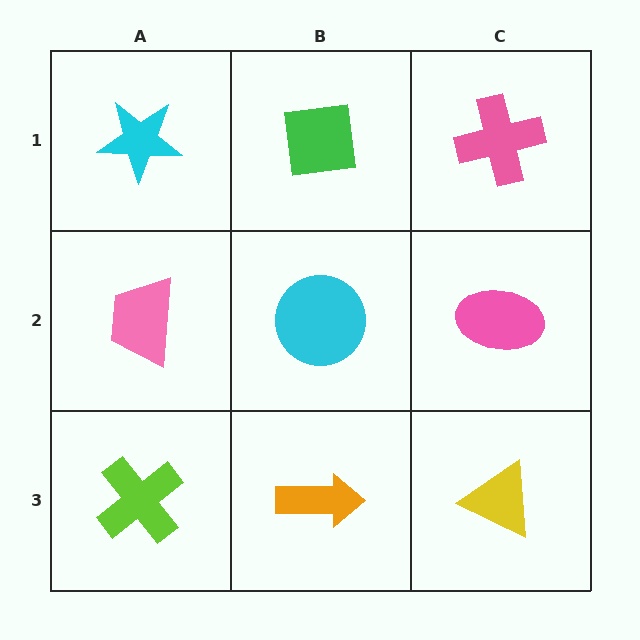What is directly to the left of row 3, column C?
An orange arrow.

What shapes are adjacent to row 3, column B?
A cyan circle (row 2, column B), a lime cross (row 3, column A), a yellow triangle (row 3, column C).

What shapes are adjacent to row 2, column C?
A pink cross (row 1, column C), a yellow triangle (row 3, column C), a cyan circle (row 2, column B).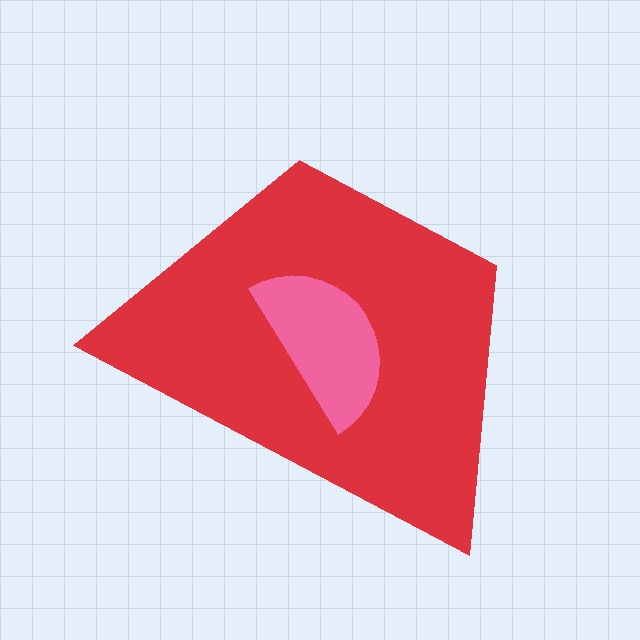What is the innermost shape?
The pink semicircle.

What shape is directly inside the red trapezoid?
The pink semicircle.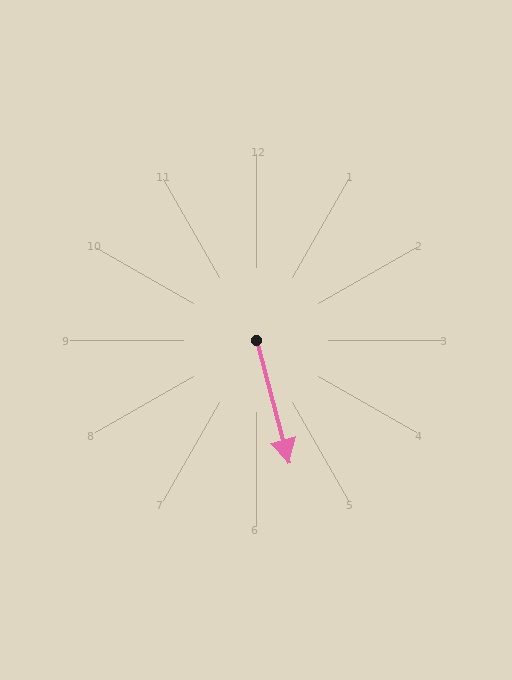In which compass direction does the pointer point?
South.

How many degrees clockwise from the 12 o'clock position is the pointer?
Approximately 165 degrees.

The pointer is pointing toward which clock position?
Roughly 5 o'clock.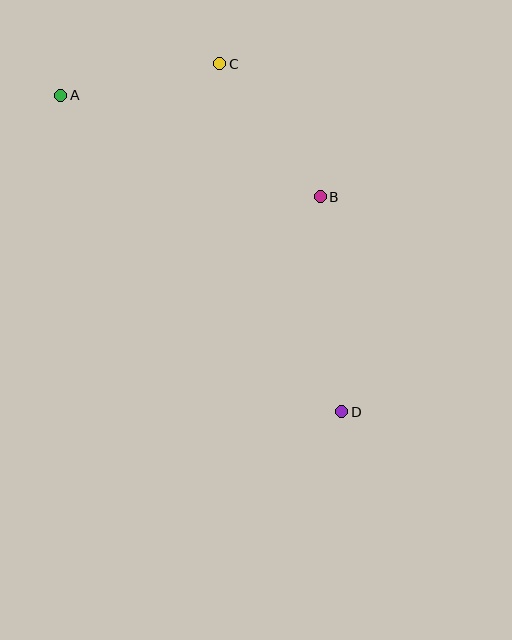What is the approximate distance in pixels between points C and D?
The distance between C and D is approximately 369 pixels.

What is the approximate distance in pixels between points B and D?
The distance between B and D is approximately 216 pixels.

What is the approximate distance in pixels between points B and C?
The distance between B and C is approximately 167 pixels.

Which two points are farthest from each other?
Points A and D are farthest from each other.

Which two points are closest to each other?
Points A and C are closest to each other.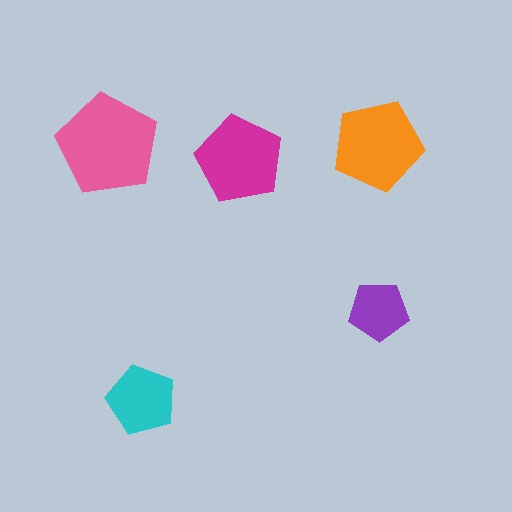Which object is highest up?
The pink pentagon is topmost.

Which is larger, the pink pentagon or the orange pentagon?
The pink one.